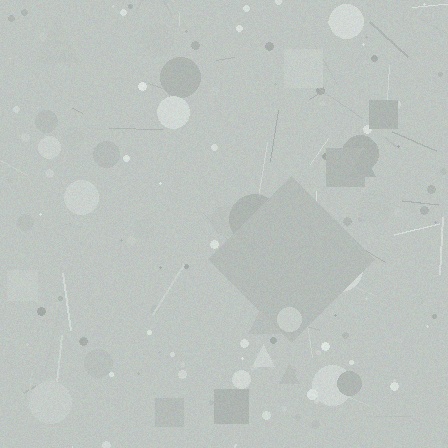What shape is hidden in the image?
A diamond is hidden in the image.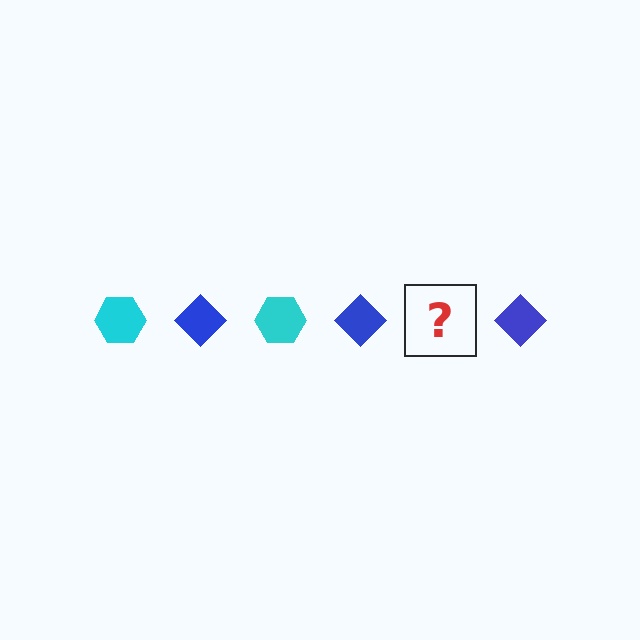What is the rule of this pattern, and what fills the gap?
The rule is that the pattern alternates between cyan hexagon and blue diamond. The gap should be filled with a cyan hexagon.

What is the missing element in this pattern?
The missing element is a cyan hexagon.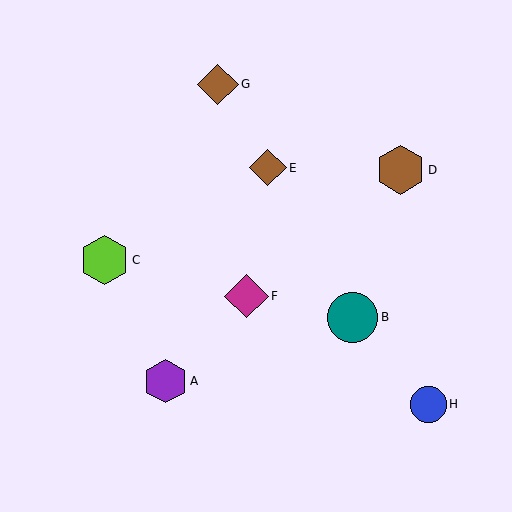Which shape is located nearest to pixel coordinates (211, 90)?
The brown diamond (labeled G) at (218, 84) is nearest to that location.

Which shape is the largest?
The teal circle (labeled B) is the largest.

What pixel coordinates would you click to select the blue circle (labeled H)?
Click at (428, 404) to select the blue circle H.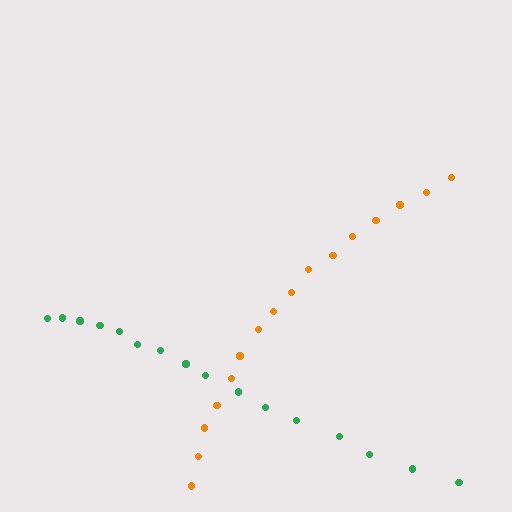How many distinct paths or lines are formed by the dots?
There are 2 distinct paths.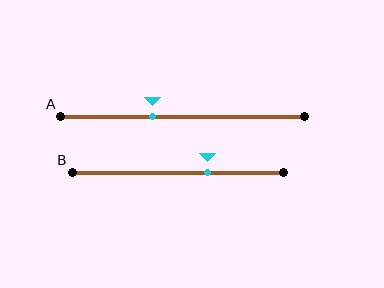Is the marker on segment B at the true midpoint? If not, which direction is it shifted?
No, the marker on segment B is shifted to the right by about 14% of the segment length.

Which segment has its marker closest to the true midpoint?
Segment A has its marker closest to the true midpoint.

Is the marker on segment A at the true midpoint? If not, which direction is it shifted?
No, the marker on segment A is shifted to the left by about 12% of the segment length.